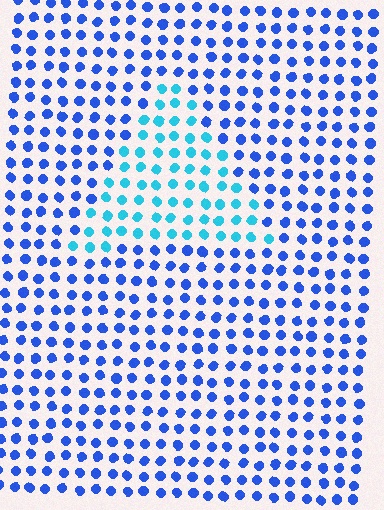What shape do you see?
I see a triangle.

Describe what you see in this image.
The image is filled with small blue elements in a uniform arrangement. A triangle-shaped region is visible where the elements are tinted to a slightly different hue, forming a subtle color boundary.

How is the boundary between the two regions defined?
The boundary is defined purely by a slight shift in hue (about 37 degrees). Spacing, size, and orientation are identical on both sides.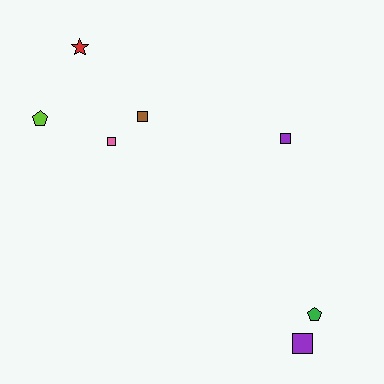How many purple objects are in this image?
There are 2 purple objects.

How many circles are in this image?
There are no circles.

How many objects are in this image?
There are 7 objects.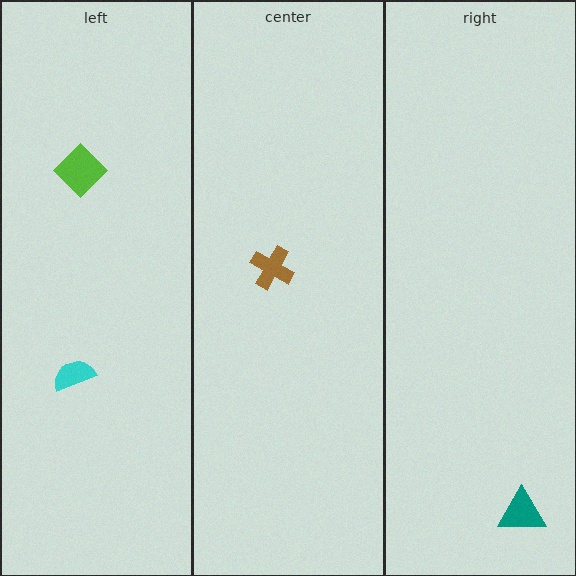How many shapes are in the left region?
2.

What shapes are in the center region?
The brown cross.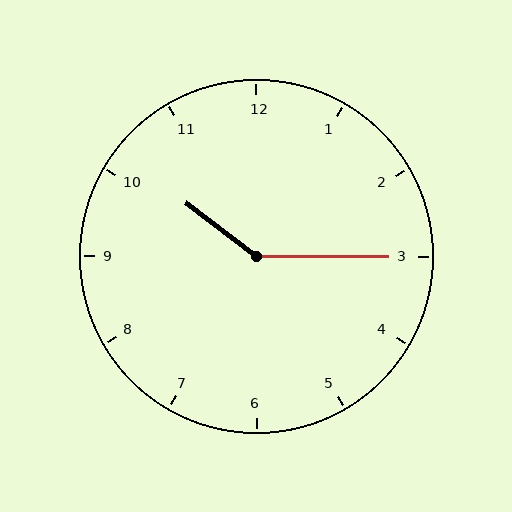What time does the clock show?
10:15.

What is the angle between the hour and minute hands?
Approximately 142 degrees.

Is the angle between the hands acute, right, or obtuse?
It is obtuse.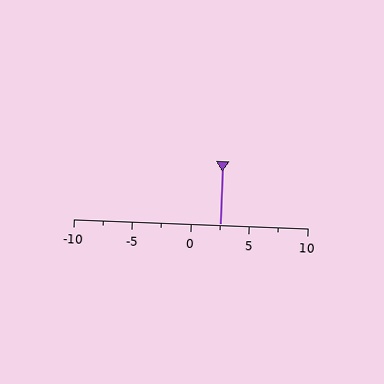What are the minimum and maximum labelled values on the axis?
The axis runs from -10 to 10.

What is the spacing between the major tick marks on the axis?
The major ticks are spaced 5 apart.